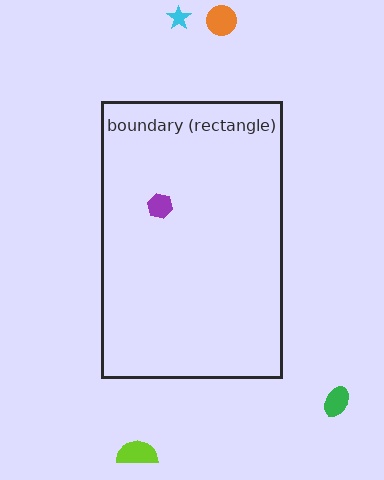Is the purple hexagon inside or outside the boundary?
Inside.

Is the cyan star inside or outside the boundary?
Outside.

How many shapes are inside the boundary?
1 inside, 4 outside.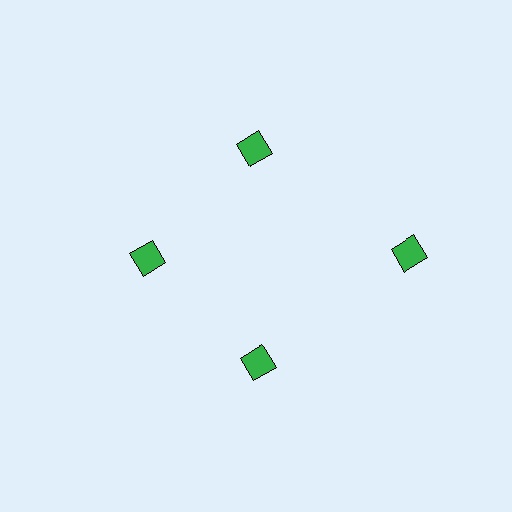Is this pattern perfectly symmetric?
No. The 4 green diamonds are arranged in a ring, but one element near the 3 o'clock position is pushed outward from the center, breaking the 4-fold rotational symmetry.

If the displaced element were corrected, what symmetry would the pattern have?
It would have 4-fold rotational symmetry — the pattern would map onto itself every 90 degrees.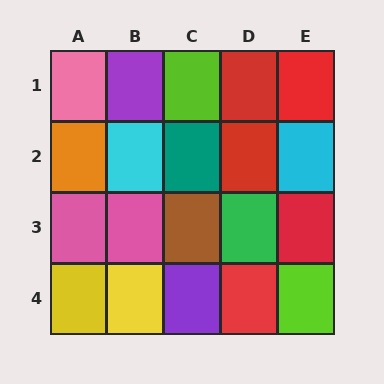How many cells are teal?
1 cell is teal.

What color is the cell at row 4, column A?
Yellow.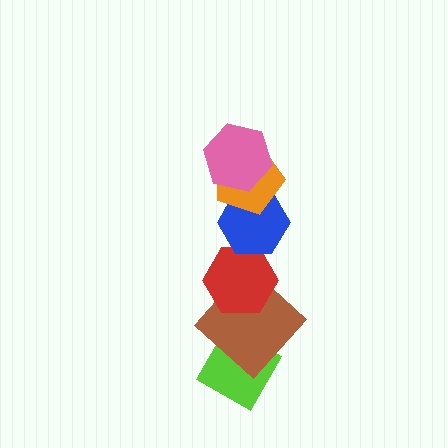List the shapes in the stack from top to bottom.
From top to bottom: the pink hexagon, the orange pentagon, the blue hexagon, the red hexagon, the brown diamond, the lime diamond.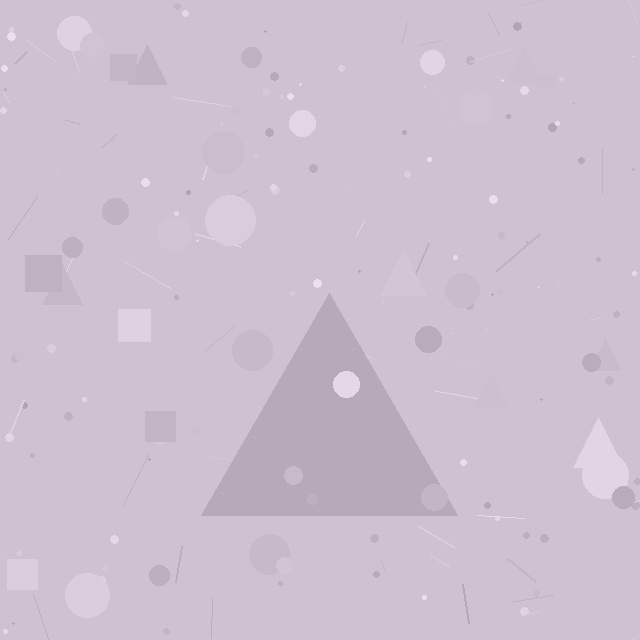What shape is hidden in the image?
A triangle is hidden in the image.